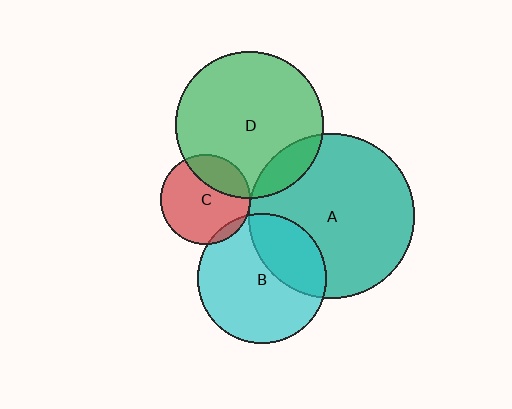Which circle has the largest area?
Circle A (teal).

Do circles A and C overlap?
Yes.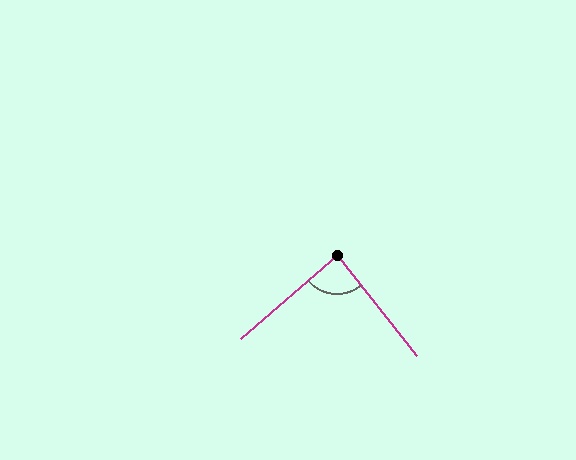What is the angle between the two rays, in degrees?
Approximately 88 degrees.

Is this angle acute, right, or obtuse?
It is approximately a right angle.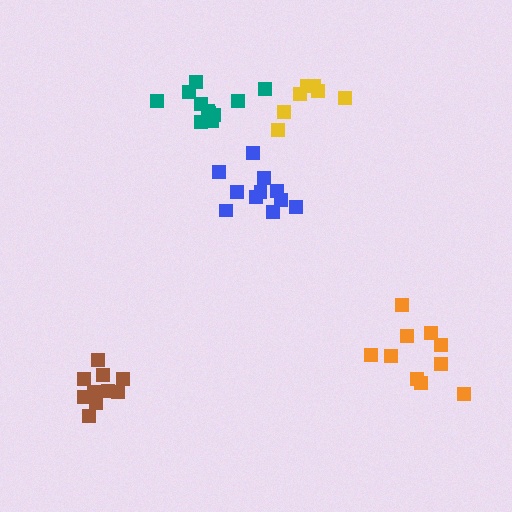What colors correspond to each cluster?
The clusters are colored: orange, brown, teal, blue, yellow.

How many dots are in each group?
Group 1: 10 dots, Group 2: 10 dots, Group 3: 11 dots, Group 4: 11 dots, Group 5: 7 dots (49 total).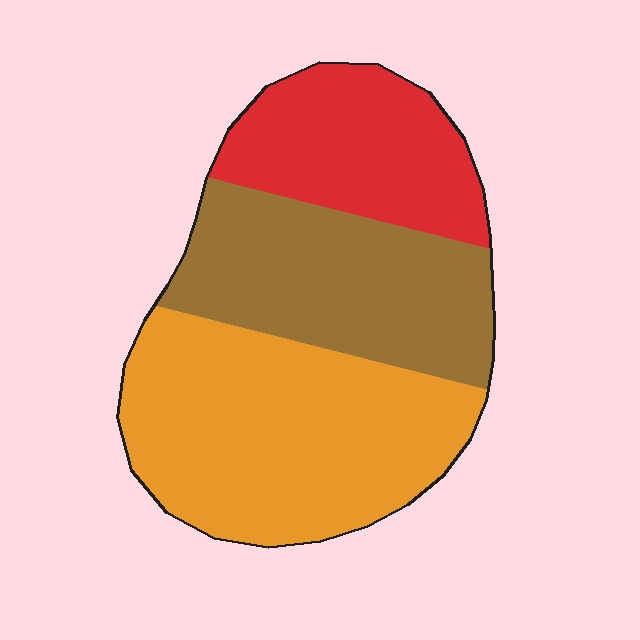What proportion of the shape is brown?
Brown takes up about one third (1/3) of the shape.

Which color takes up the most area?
Orange, at roughly 45%.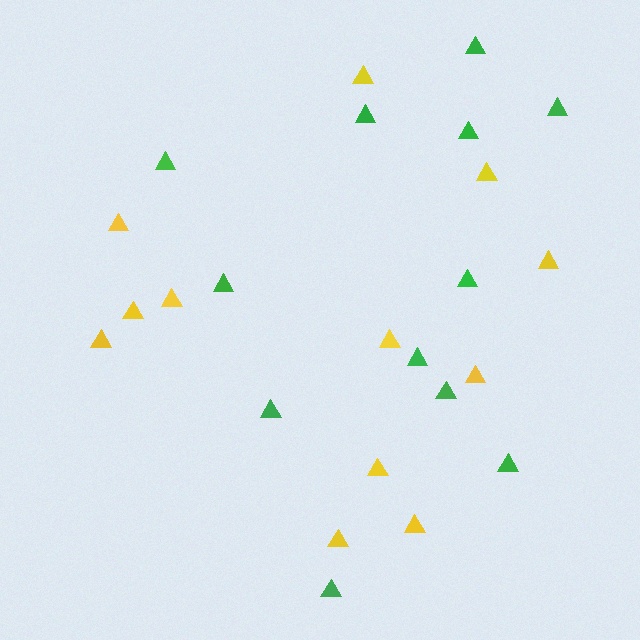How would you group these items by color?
There are 2 groups: one group of green triangles (12) and one group of yellow triangles (12).